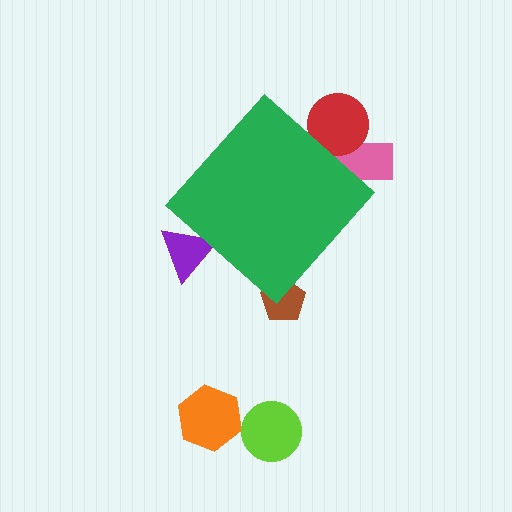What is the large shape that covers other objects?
A green diamond.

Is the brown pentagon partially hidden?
Yes, the brown pentagon is partially hidden behind the green diamond.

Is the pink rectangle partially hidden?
Yes, the pink rectangle is partially hidden behind the green diamond.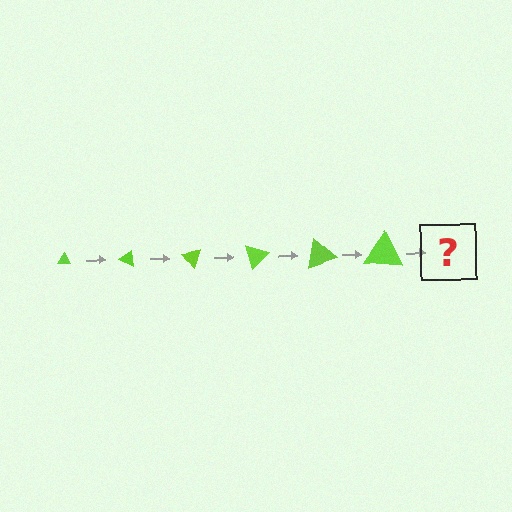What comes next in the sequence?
The next element should be a triangle, larger than the previous one and rotated 150 degrees from the start.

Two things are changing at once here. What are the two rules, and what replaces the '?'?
The two rules are that the triangle grows larger each step and it rotates 25 degrees each step. The '?' should be a triangle, larger than the previous one and rotated 150 degrees from the start.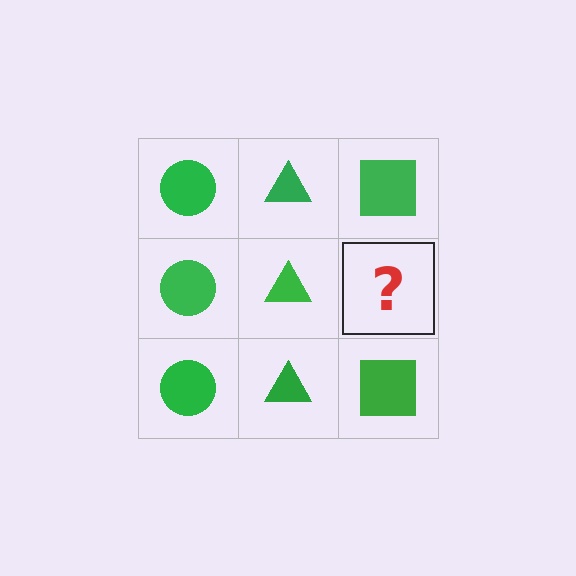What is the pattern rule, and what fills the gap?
The rule is that each column has a consistent shape. The gap should be filled with a green square.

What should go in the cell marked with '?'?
The missing cell should contain a green square.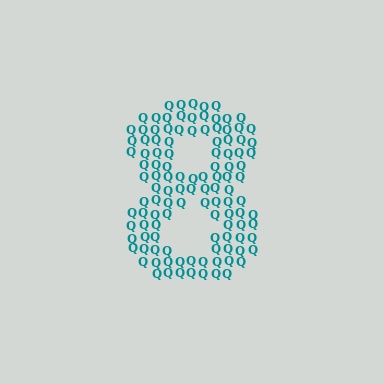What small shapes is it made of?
It is made of small letter Q's.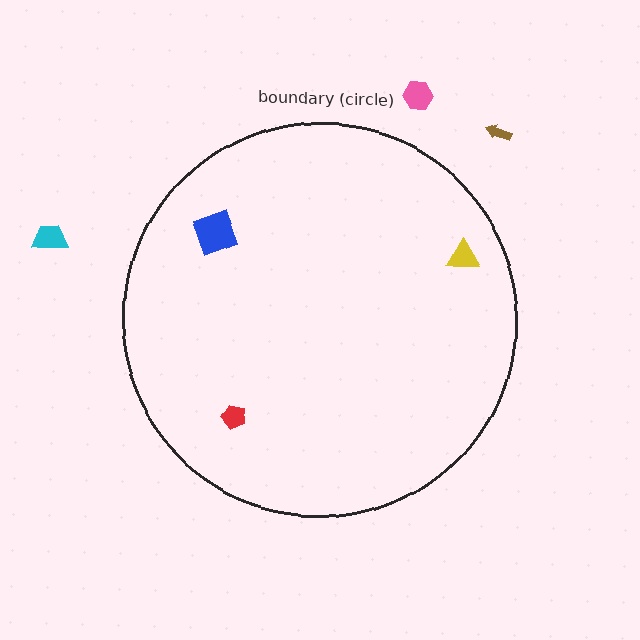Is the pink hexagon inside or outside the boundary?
Outside.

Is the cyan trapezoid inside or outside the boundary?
Outside.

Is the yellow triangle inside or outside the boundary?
Inside.